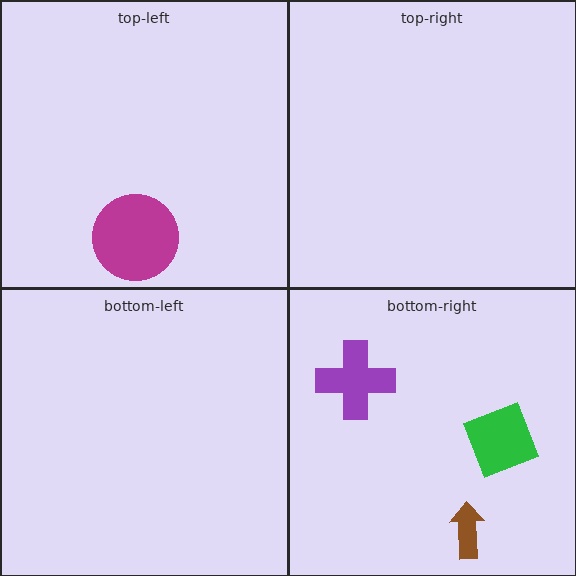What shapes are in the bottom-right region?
The purple cross, the green square, the brown arrow.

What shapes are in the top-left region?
The magenta circle.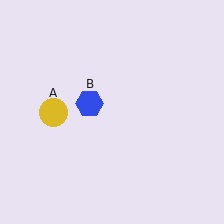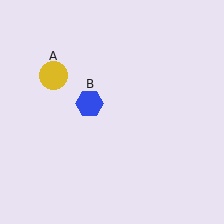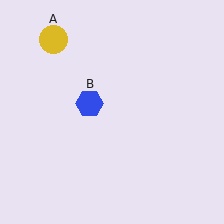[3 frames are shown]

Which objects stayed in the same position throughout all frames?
Blue hexagon (object B) remained stationary.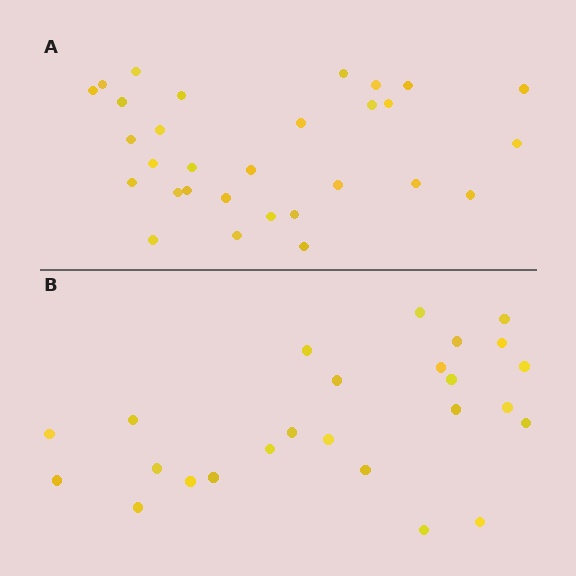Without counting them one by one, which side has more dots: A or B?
Region A (the top region) has more dots.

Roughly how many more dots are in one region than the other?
Region A has about 5 more dots than region B.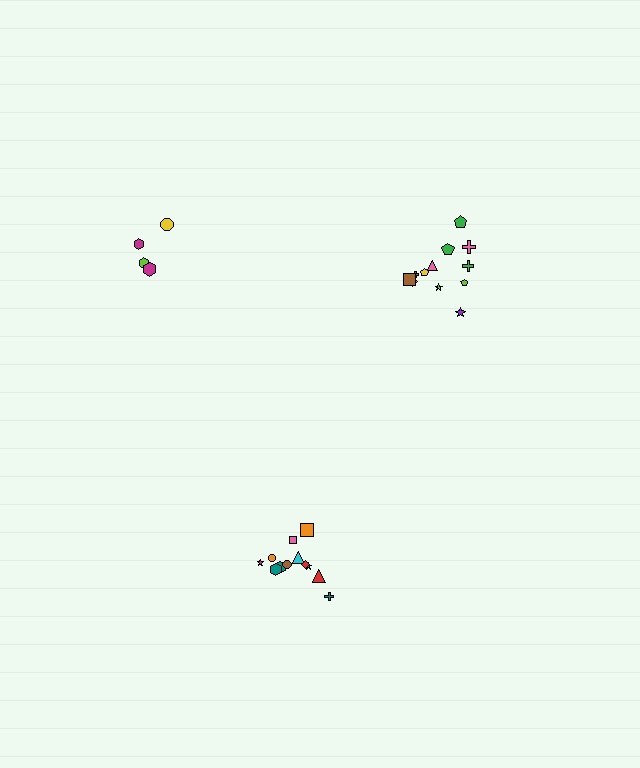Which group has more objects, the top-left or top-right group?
The top-right group.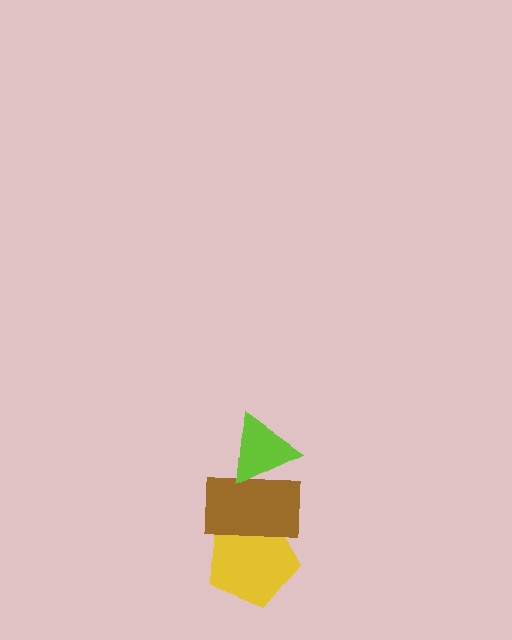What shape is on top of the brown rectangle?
The lime triangle is on top of the brown rectangle.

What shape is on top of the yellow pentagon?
The brown rectangle is on top of the yellow pentagon.